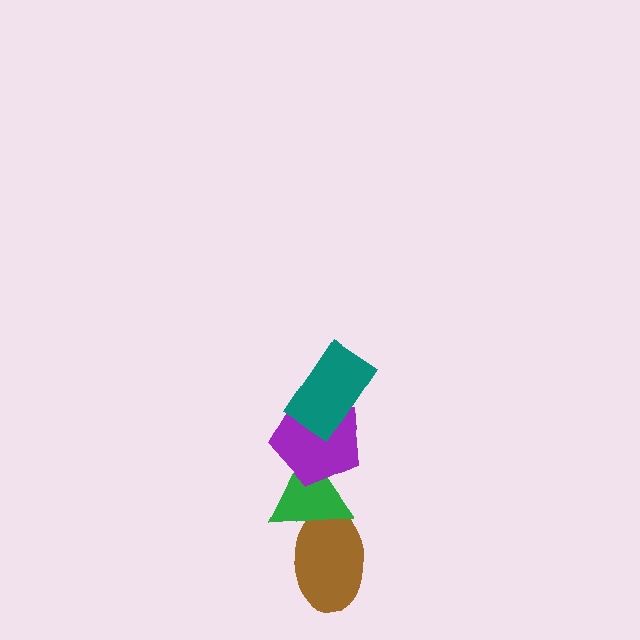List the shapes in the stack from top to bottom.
From top to bottom: the teal rectangle, the purple pentagon, the green triangle, the brown ellipse.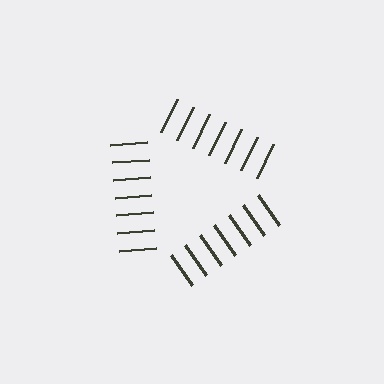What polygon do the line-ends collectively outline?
An illusory triangle — the line segments terminate on its edges but no continuous stroke is drawn.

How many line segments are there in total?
21 — 7 along each of the 3 edges.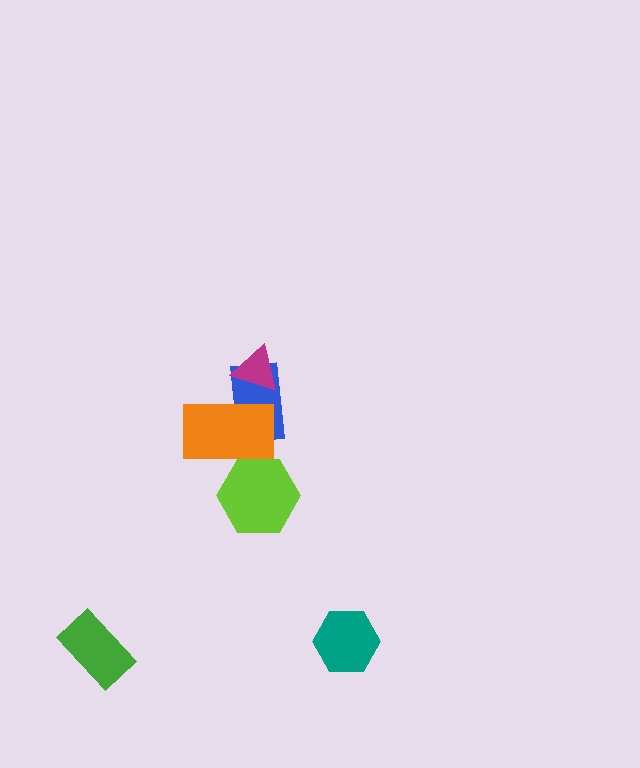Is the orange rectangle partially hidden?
Yes, it is partially covered by another shape.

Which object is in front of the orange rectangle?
The lime hexagon is in front of the orange rectangle.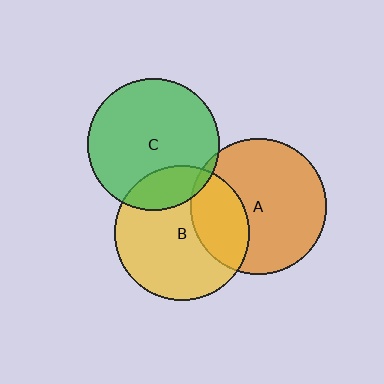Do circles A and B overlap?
Yes.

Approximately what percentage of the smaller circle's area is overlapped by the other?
Approximately 30%.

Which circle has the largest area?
Circle A (orange).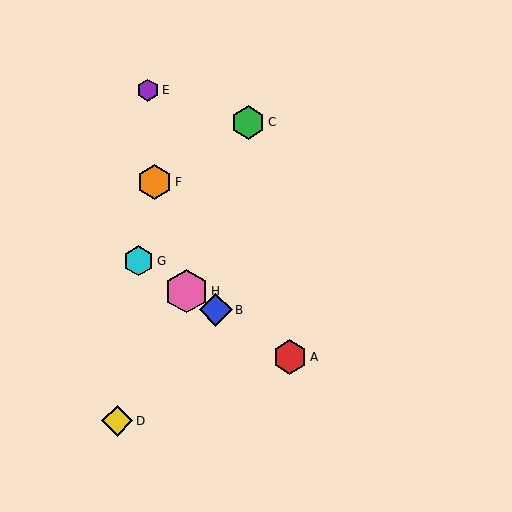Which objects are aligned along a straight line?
Objects A, B, G, H are aligned along a straight line.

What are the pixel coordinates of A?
Object A is at (290, 357).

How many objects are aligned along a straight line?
4 objects (A, B, G, H) are aligned along a straight line.